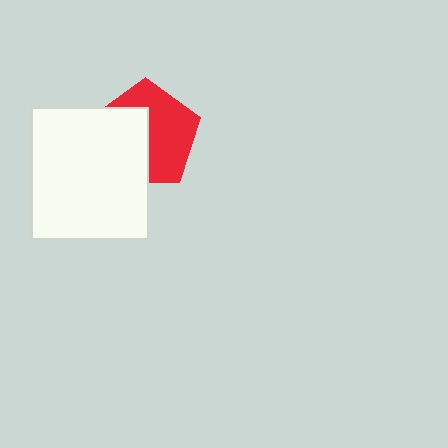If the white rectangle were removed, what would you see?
You would see the complete red pentagon.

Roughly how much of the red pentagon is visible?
About half of it is visible (roughly 54%).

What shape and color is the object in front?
The object in front is a white rectangle.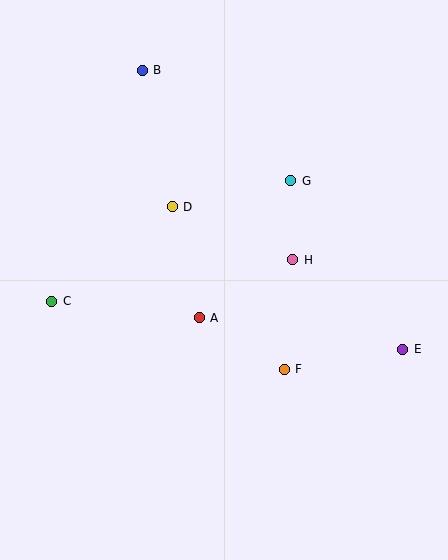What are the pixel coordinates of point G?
Point G is at (291, 181).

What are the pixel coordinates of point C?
Point C is at (52, 301).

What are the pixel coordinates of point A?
Point A is at (199, 318).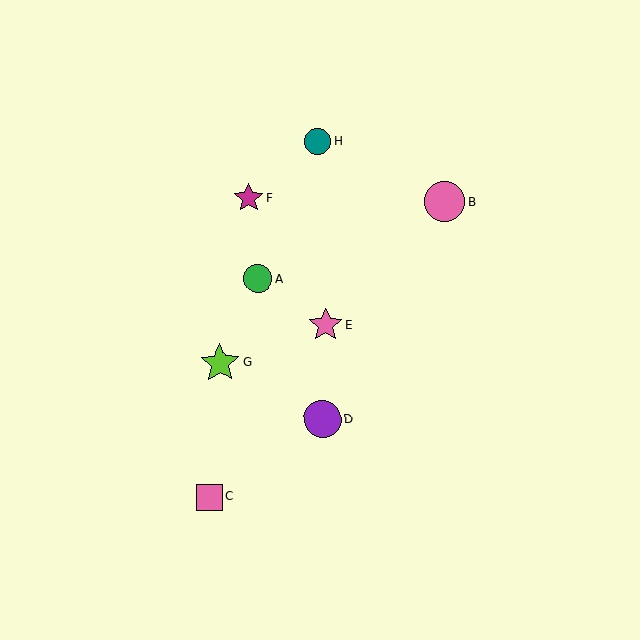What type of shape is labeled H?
Shape H is a teal circle.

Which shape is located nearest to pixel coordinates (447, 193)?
The pink circle (labeled B) at (445, 202) is nearest to that location.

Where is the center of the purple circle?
The center of the purple circle is at (322, 419).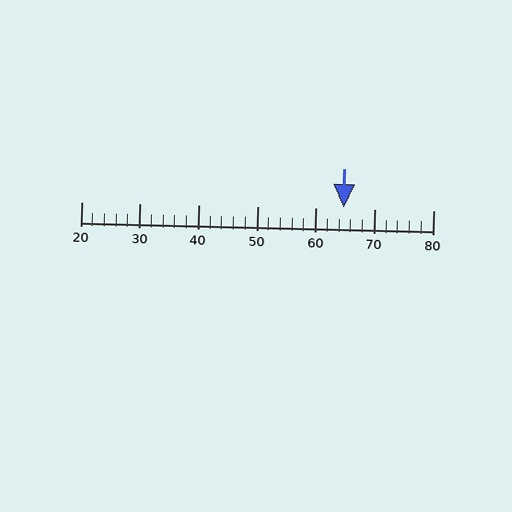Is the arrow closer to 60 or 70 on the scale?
The arrow is closer to 60.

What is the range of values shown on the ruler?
The ruler shows values from 20 to 80.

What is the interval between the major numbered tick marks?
The major tick marks are spaced 10 units apart.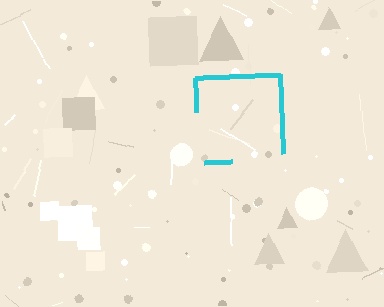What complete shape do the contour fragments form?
The contour fragments form a square.